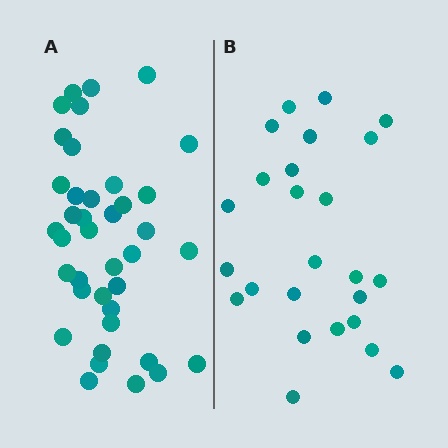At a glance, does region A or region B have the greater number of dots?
Region A (the left region) has more dots.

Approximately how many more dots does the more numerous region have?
Region A has approximately 15 more dots than region B.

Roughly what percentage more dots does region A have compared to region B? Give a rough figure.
About 55% more.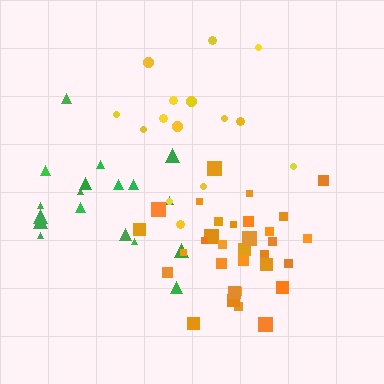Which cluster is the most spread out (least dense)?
Green.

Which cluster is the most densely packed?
Orange.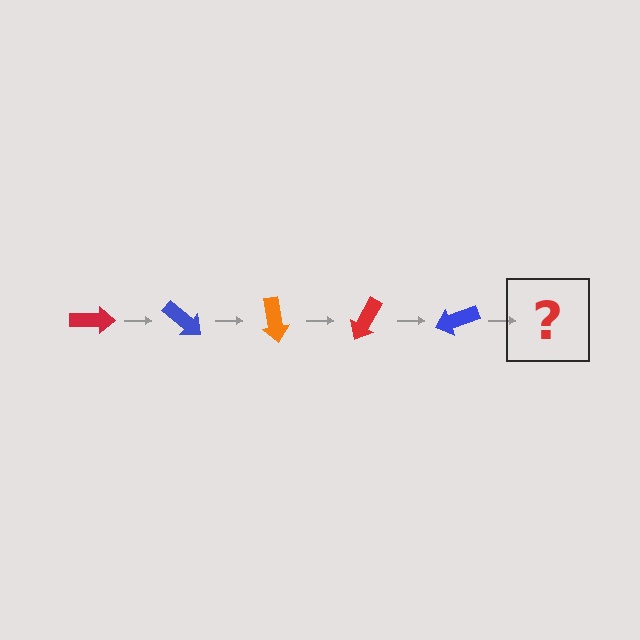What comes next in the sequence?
The next element should be an orange arrow, rotated 200 degrees from the start.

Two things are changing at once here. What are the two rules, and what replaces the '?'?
The two rules are that it rotates 40 degrees each step and the color cycles through red, blue, and orange. The '?' should be an orange arrow, rotated 200 degrees from the start.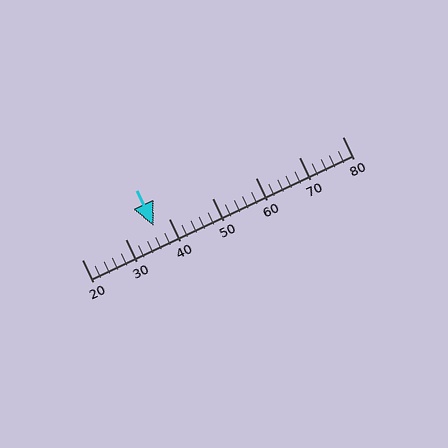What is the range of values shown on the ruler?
The ruler shows values from 20 to 80.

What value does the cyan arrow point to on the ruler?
The cyan arrow points to approximately 37.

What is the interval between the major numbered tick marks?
The major tick marks are spaced 10 units apart.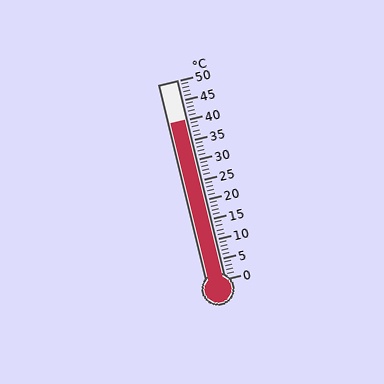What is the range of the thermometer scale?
The thermometer scale ranges from 0°C to 50°C.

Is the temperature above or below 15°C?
The temperature is above 15°C.